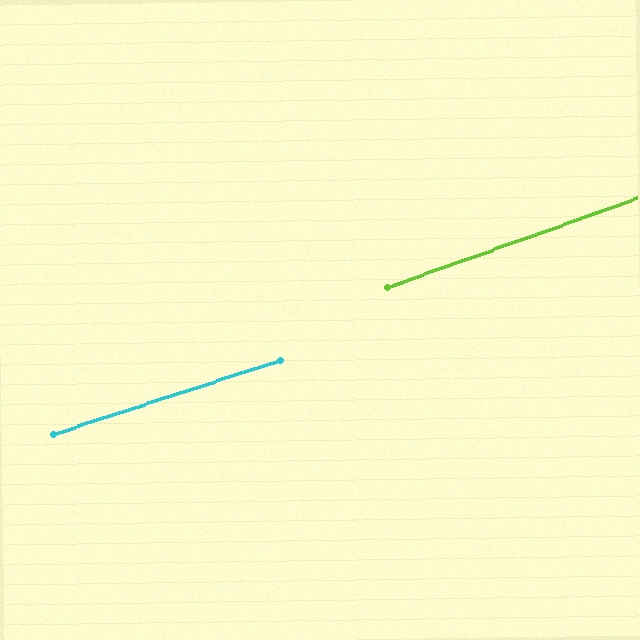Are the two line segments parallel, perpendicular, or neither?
Parallel — their directions differ by only 1.5°.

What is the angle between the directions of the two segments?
Approximately 2 degrees.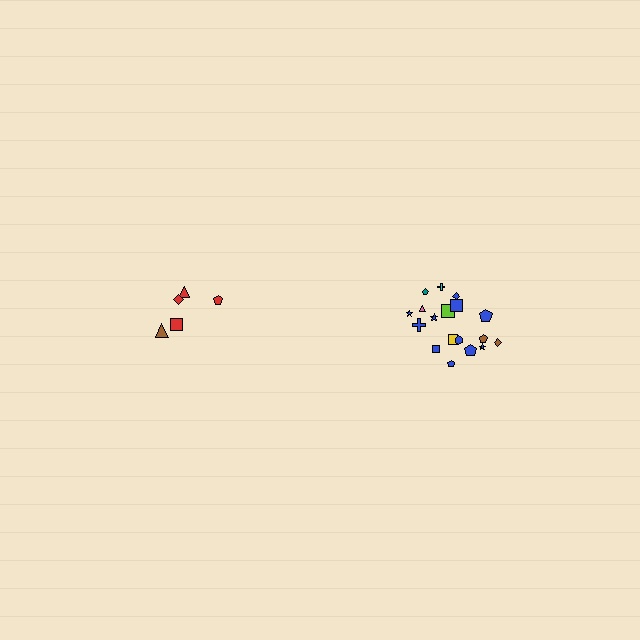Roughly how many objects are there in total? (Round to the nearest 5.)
Roughly 25 objects in total.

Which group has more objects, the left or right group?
The right group.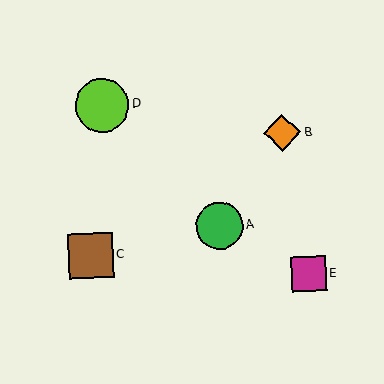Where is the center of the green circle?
The center of the green circle is at (220, 226).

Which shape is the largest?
The lime circle (labeled D) is the largest.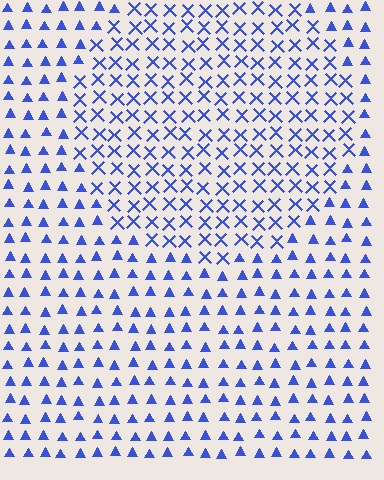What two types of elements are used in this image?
The image uses X marks inside the circle region and triangles outside it.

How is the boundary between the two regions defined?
The boundary is defined by a change in element shape: X marks inside vs. triangles outside. All elements share the same color and spacing.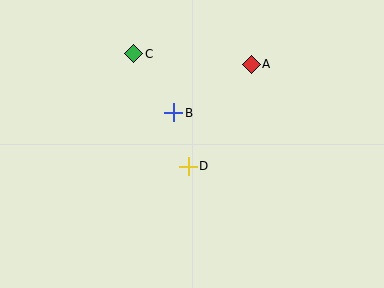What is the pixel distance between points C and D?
The distance between C and D is 125 pixels.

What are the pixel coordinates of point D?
Point D is at (188, 166).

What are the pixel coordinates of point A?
Point A is at (251, 64).